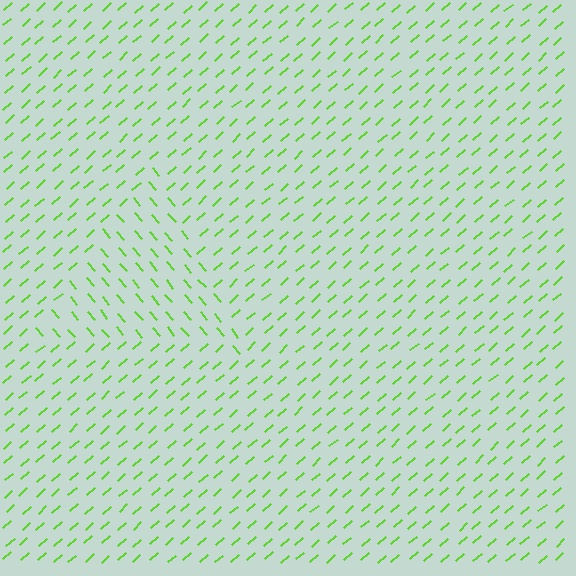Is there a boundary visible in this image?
Yes, there is a texture boundary formed by a change in line orientation.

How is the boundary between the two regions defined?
The boundary is defined purely by a change in line orientation (approximately 88 degrees difference). All lines are the same color and thickness.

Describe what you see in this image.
The image is filled with small lime line segments. A triangle region in the image has lines oriented differently from the surrounding lines, creating a visible texture boundary.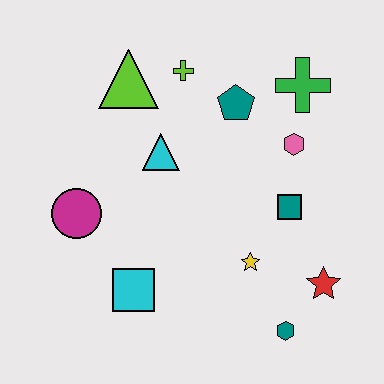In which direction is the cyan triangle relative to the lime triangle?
The cyan triangle is below the lime triangle.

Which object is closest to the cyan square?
The magenta circle is closest to the cyan square.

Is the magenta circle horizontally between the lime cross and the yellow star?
No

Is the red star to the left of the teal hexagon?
No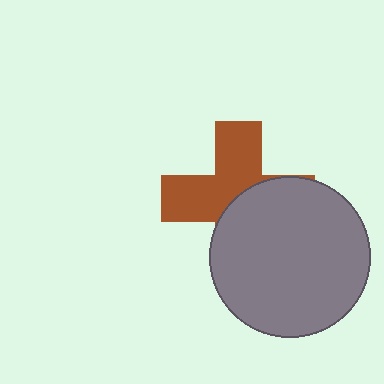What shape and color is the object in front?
The object in front is a gray circle.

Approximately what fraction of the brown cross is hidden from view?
Roughly 50% of the brown cross is hidden behind the gray circle.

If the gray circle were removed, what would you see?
You would see the complete brown cross.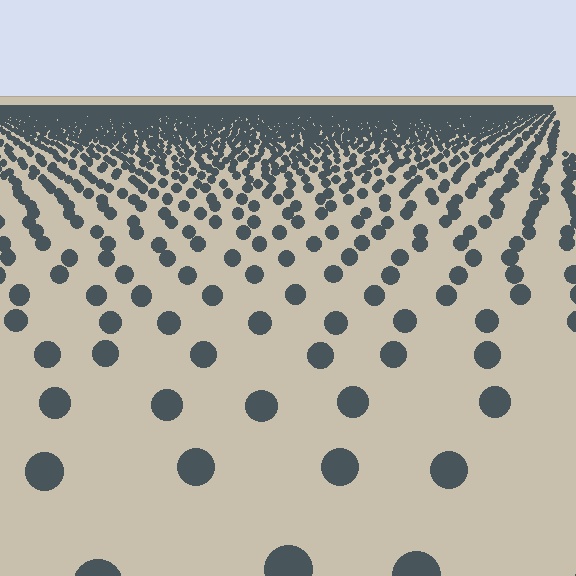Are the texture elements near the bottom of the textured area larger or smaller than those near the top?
Larger. Near the bottom, elements are closer to the viewer and appear at a bigger on-screen size.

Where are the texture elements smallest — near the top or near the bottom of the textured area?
Near the top.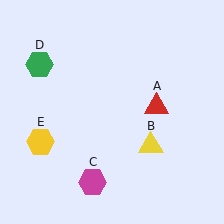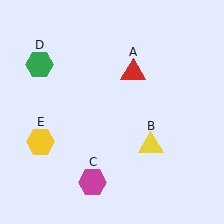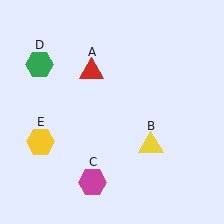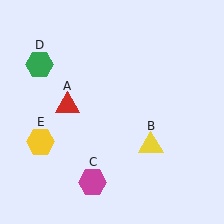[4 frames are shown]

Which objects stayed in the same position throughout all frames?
Yellow triangle (object B) and magenta hexagon (object C) and green hexagon (object D) and yellow hexagon (object E) remained stationary.